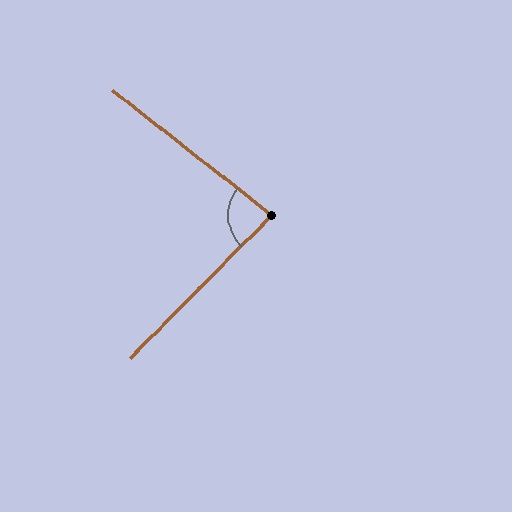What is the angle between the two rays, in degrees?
Approximately 83 degrees.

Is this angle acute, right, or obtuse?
It is acute.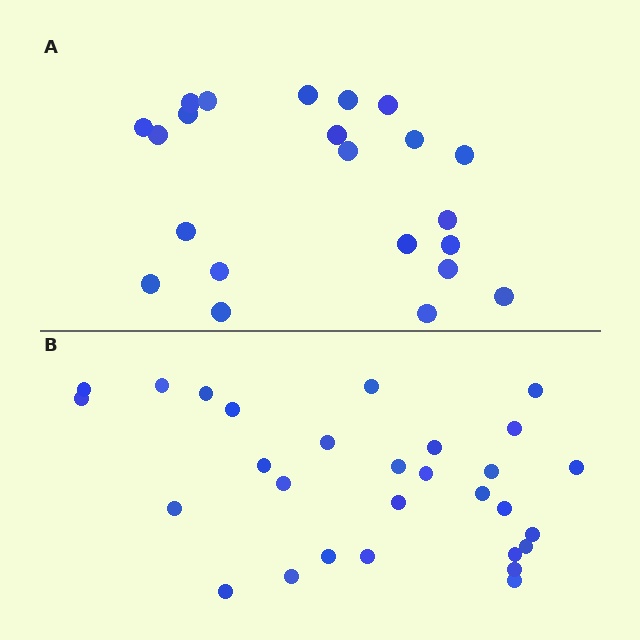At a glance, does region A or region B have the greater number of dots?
Region B (the bottom region) has more dots.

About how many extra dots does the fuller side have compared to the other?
Region B has roughly 8 or so more dots than region A.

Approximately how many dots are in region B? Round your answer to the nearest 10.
About 30 dots. (The exact count is 29, which rounds to 30.)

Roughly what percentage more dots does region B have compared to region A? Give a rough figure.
About 30% more.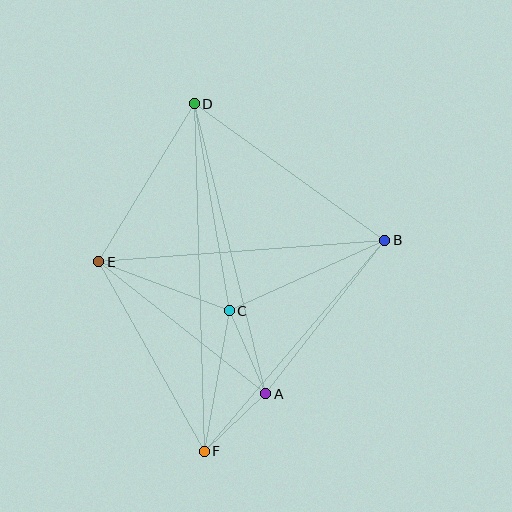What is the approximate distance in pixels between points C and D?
The distance between C and D is approximately 210 pixels.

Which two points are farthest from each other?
Points D and F are farthest from each other.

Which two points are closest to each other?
Points A and F are closest to each other.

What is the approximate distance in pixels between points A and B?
The distance between A and B is approximately 194 pixels.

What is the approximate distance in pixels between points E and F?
The distance between E and F is approximately 217 pixels.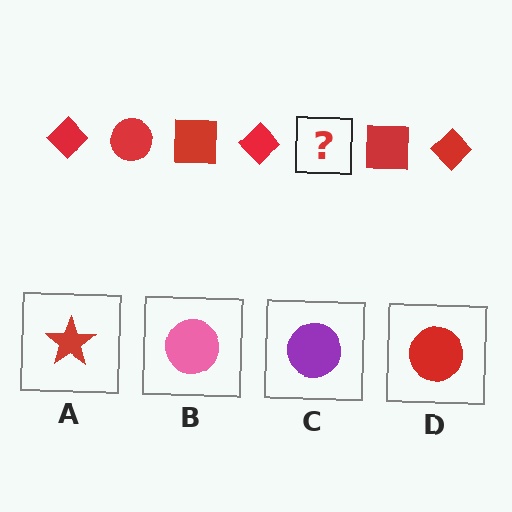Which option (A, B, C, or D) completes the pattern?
D.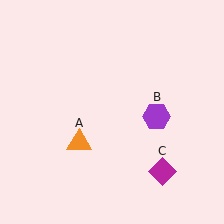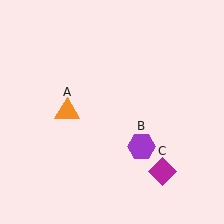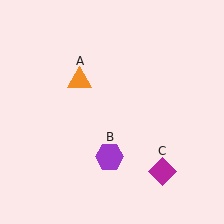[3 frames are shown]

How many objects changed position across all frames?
2 objects changed position: orange triangle (object A), purple hexagon (object B).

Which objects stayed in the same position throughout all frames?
Magenta diamond (object C) remained stationary.